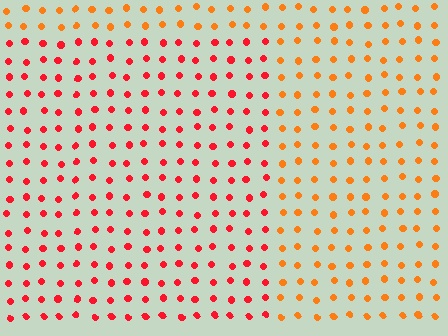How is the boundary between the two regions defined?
The boundary is defined purely by a slight shift in hue (about 34 degrees). Spacing, size, and orientation are identical on both sides.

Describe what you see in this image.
The image is filled with small orange elements in a uniform arrangement. A rectangle-shaped region is visible where the elements are tinted to a slightly different hue, forming a subtle color boundary.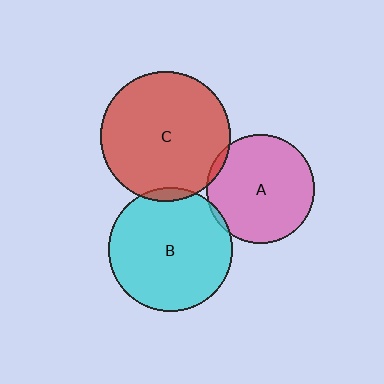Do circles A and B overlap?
Yes.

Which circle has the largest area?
Circle C (red).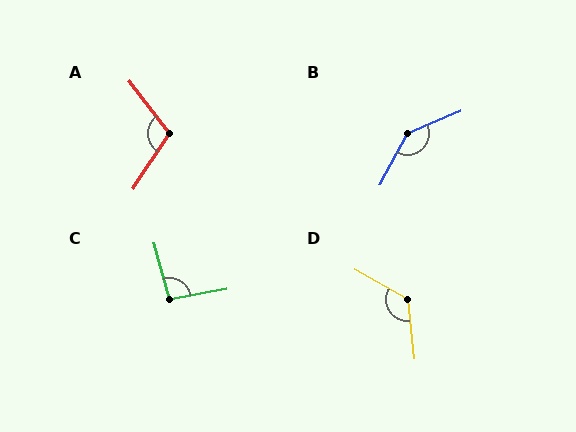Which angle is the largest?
B, at approximately 141 degrees.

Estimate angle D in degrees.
Approximately 126 degrees.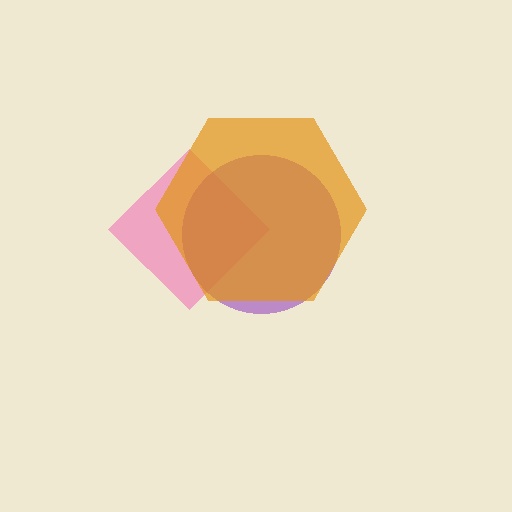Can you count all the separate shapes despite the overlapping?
Yes, there are 3 separate shapes.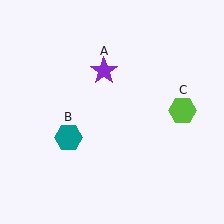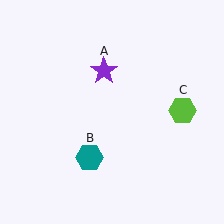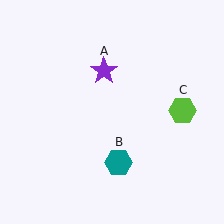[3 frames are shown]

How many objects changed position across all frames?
1 object changed position: teal hexagon (object B).